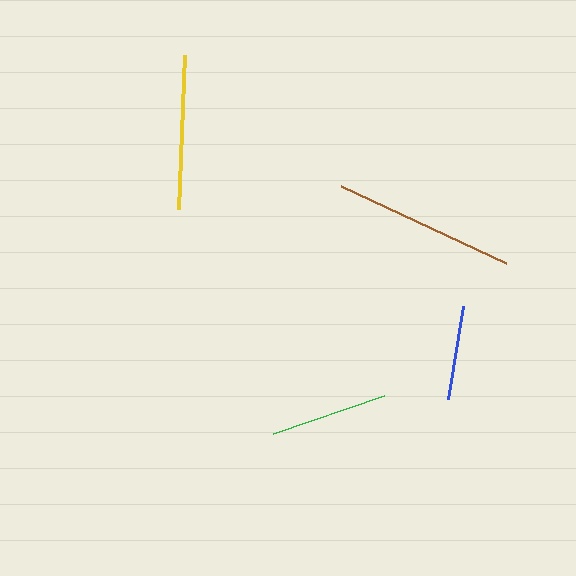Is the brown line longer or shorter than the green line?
The brown line is longer than the green line.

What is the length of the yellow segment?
The yellow segment is approximately 154 pixels long.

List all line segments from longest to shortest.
From longest to shortest: brown, yellow, green, blue.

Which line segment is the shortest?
The blue line is the shortest at approximately 94 pixels.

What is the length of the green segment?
The green segment is approximately 117 pixels long.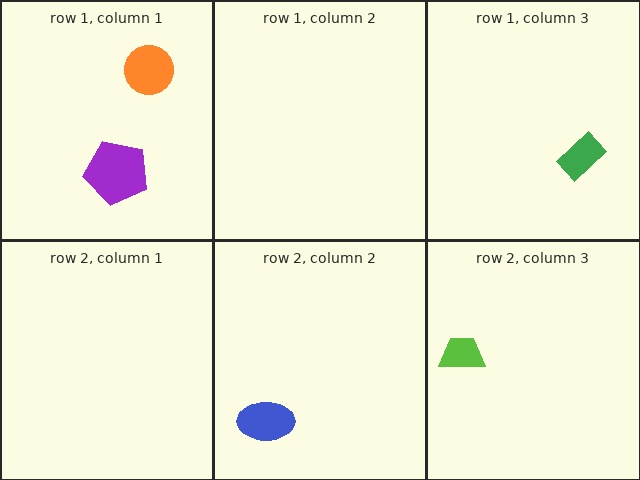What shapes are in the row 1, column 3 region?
The green rectangle.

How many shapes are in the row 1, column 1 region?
2.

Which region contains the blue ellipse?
The row 2, column 2 region.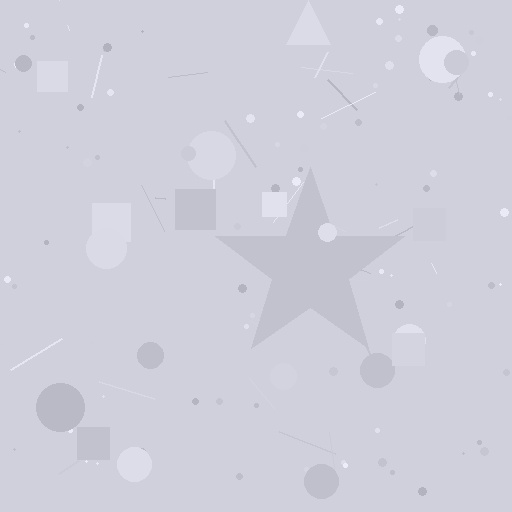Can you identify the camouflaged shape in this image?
The camouflaged shape is a star.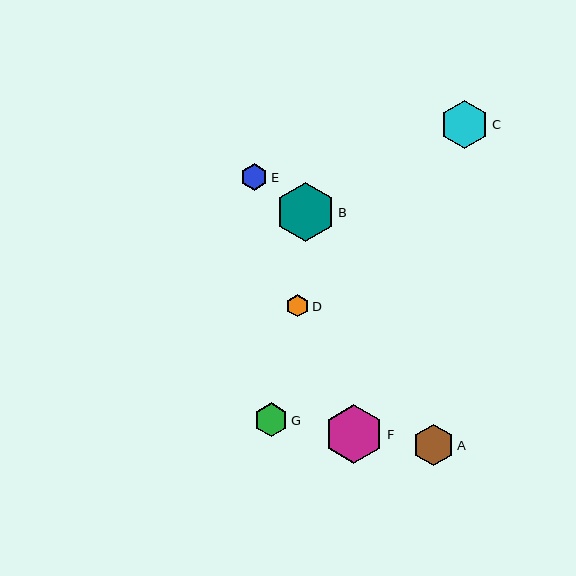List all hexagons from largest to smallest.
From largest to smallest: F, B, C, A, G, E, D.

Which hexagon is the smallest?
Hexagon D is the smallest with a size of approximately 23 pixels.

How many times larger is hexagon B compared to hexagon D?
Hexagon B is approximately 2.6 times the size of hexagon D.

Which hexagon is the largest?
Hexagon F is the largest with a size of approximately 60 pixels.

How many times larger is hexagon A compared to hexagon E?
Hexagon A is approximately 1.6 times the size of hexagon E.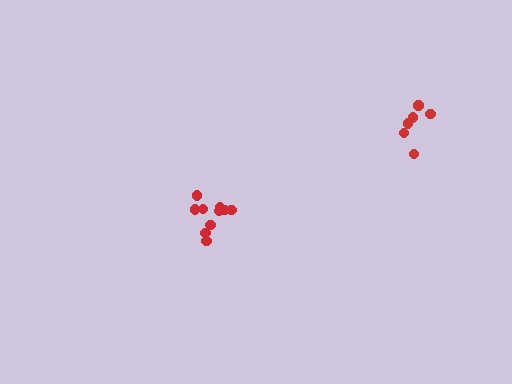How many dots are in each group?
Group 1: 6 dots, Group 2: 10 dots (16 total).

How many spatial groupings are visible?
There are 2 spatial groupings.